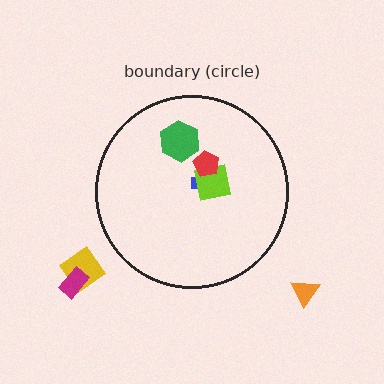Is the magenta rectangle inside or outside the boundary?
Outside.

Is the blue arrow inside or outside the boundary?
Inside.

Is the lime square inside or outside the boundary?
Inside.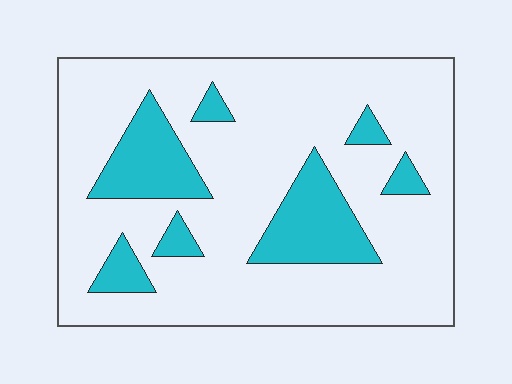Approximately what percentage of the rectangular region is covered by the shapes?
Approximately 20%.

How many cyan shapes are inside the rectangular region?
7.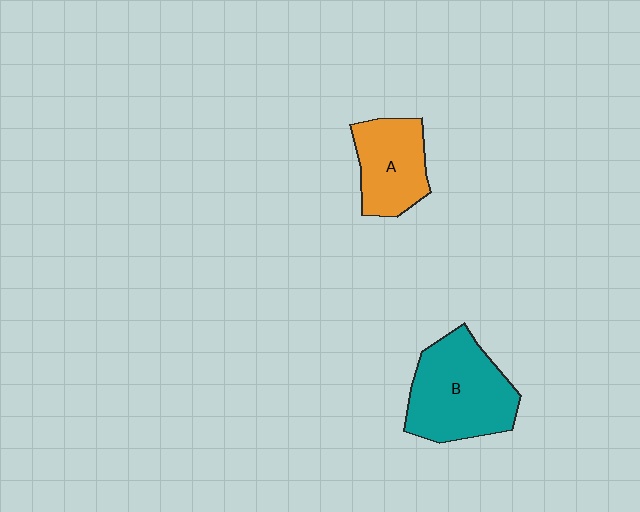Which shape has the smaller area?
Shape A (orange).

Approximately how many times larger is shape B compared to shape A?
Approximately 1.5 times.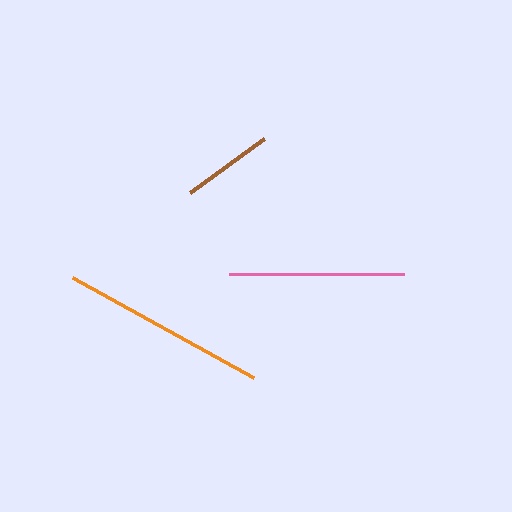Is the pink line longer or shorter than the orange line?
The orange line is longer than the pink line.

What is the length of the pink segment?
The pink segment is approximately 175 pixels long.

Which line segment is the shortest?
The brown line is the shortest at approximately 92 pixels.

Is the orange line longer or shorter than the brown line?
The orange line is longer than the brown line.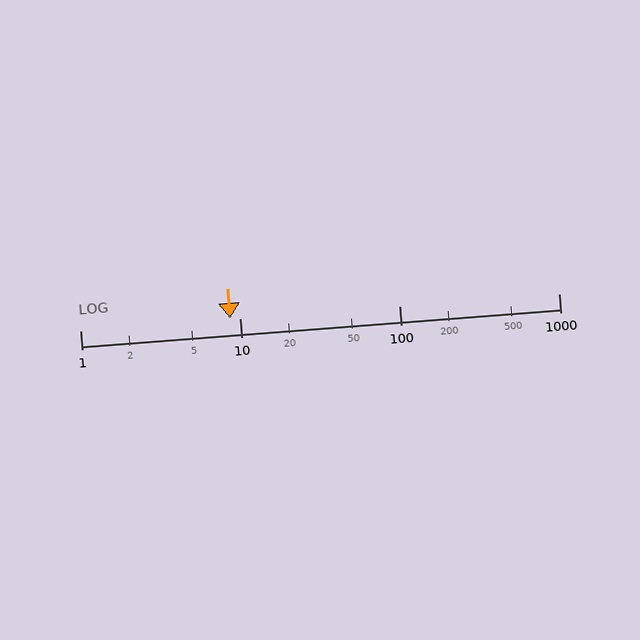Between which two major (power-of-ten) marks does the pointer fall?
The pointer is between 1 and 10.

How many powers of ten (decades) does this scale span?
The scale spans 3 decades, from 1 to 1000.